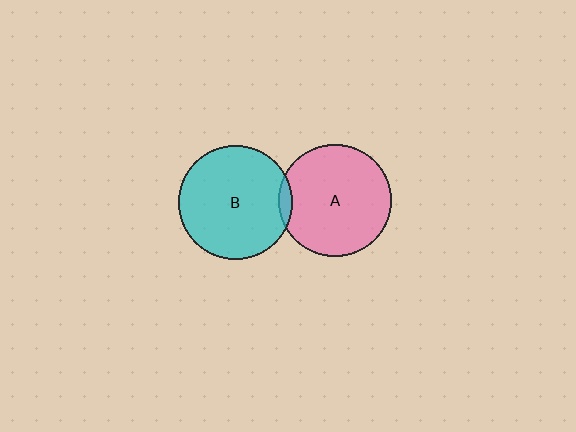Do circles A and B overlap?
Yes.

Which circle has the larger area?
Circle B (cyan).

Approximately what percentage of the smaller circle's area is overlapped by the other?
Approximately 5%.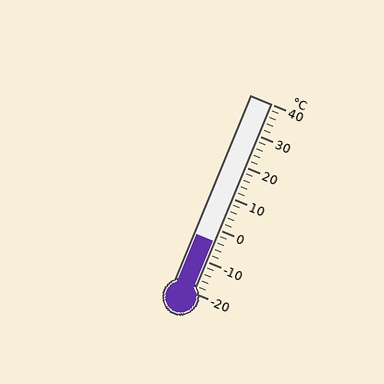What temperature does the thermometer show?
The thermometer shows approximately -4°C.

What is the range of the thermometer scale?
The thermometer scale ranges from -20°C to 40°C.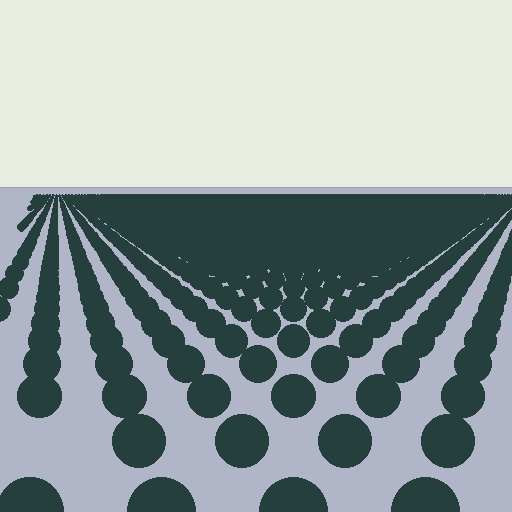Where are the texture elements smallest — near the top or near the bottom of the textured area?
Near the top.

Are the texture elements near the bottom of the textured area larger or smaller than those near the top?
Larger. Near the bottom, elements are closer to the viewer and appear at a bigger on-screen size.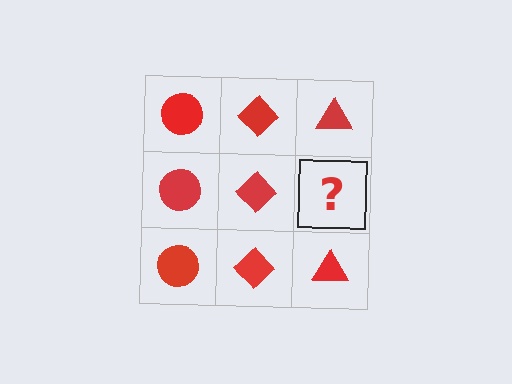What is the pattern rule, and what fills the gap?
The rule is that each column has a consistent shape. The gap should be filled with a red triangle.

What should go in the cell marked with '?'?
The missing cell should contain a red triangle.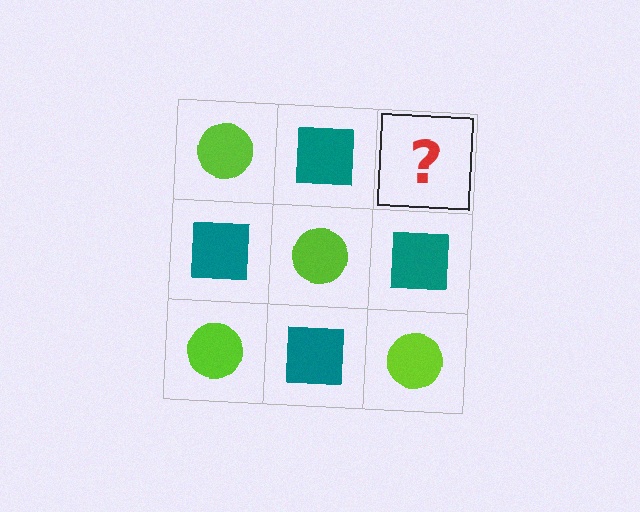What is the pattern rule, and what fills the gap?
The rule is that it alternates lime circle and teal square in a checkerboard pattern. The gap should be filled with a lime circle.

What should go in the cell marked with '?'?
The missing cell should contain a lime circle.